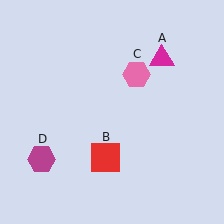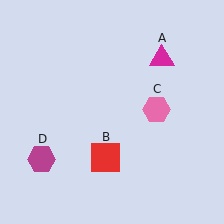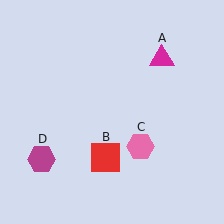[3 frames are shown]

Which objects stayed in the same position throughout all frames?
Magenta triangle (object A) and red square (object B) and magenta hexagon (object D) remained stationary.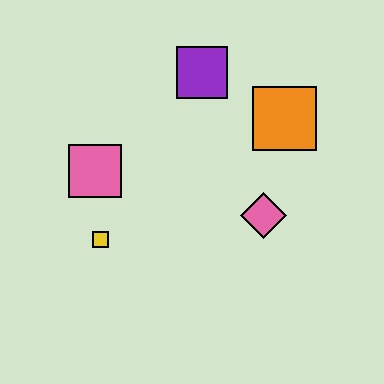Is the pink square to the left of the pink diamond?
Yes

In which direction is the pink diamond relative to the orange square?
The pink diamond is below the orange square.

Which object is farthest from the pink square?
The orange square is farthest from the pink square.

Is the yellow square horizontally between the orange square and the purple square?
No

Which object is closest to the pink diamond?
The orange square is closest to the pink diamond.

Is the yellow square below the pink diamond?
Yes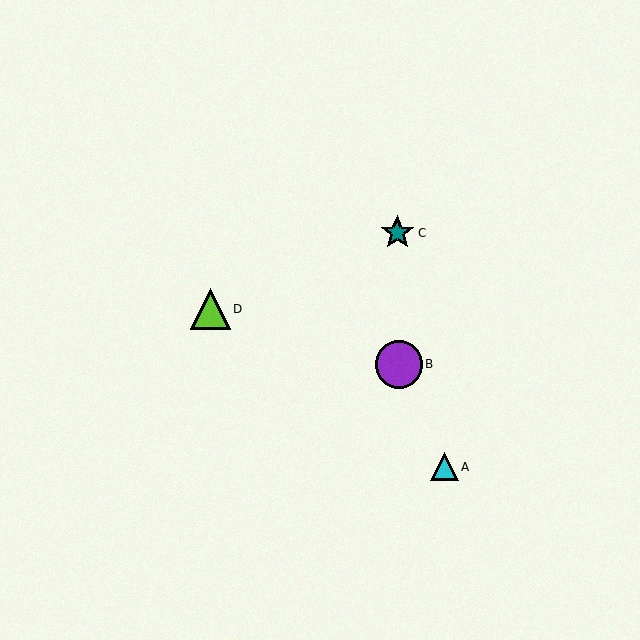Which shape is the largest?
The purple circle (labeled B) is the largest.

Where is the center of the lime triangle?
The center of the lime triangle is at (210, 309).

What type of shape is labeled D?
Shape D is a lime triangle.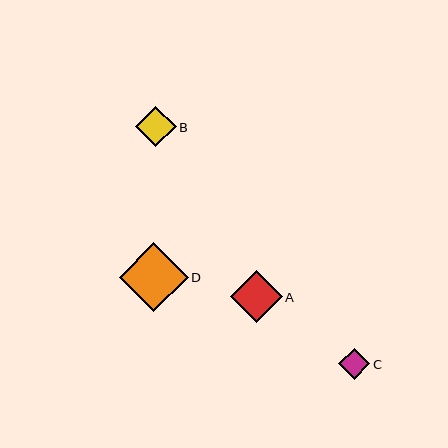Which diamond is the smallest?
Diamond C is the smallest with a size of approximately 31 pixels.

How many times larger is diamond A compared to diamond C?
Diamond A is approximately 1.7 times the size of diamond C.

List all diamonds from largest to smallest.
From largest to smallest: D, A, B, C.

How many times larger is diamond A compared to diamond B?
Diamond A is approximately 1.3 times the size of diamond B.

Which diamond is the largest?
Diamond D is the largest with a size of approximately 68 pixels.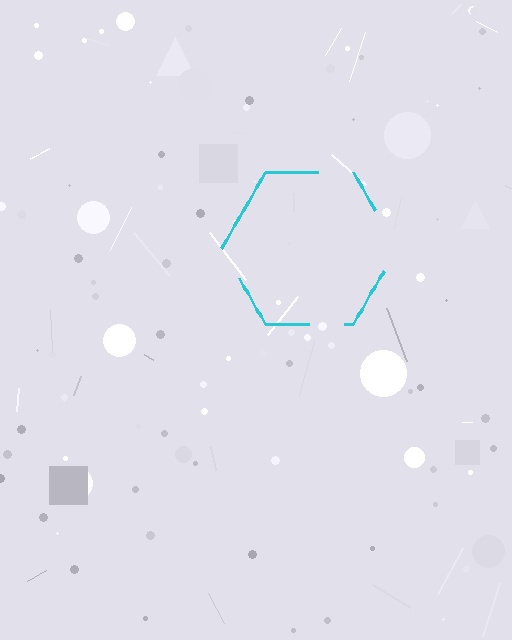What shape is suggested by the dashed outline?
The dashed outline suggests a hexagon.